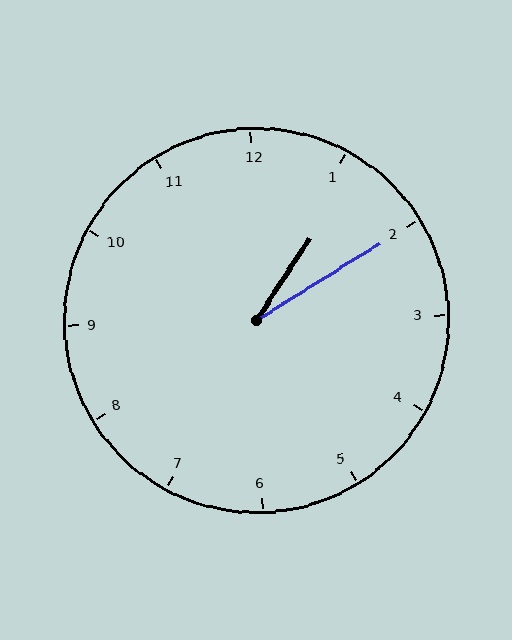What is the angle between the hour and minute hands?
Approximately 25 degrees.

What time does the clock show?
1:10.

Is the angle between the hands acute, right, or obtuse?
It is acute.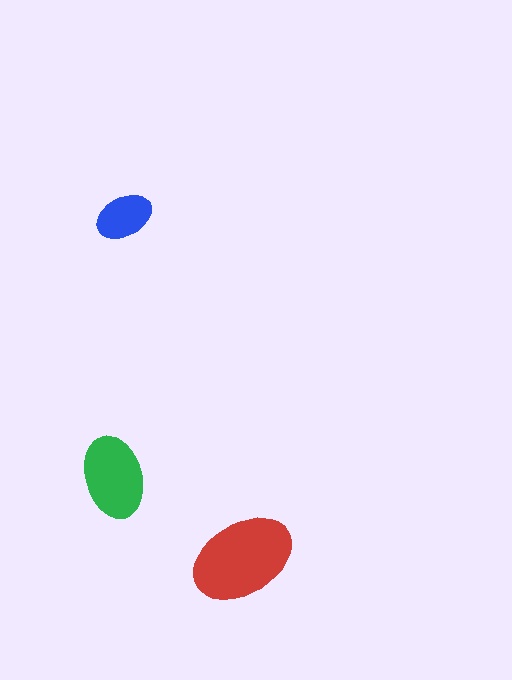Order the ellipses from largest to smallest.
the red one, the green one, the blue one.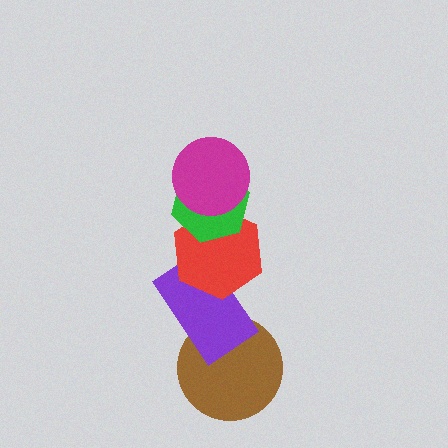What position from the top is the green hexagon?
The green hexagon is 2nd from the top.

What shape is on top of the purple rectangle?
The red hexagon is on top of the purple rectangle.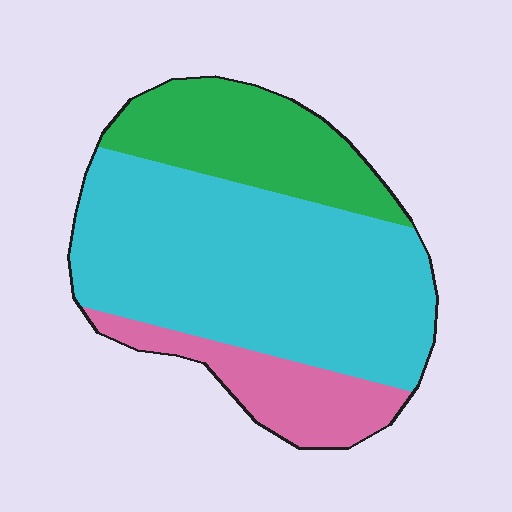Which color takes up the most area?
Cyan, at roughly 60%.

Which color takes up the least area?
Pink, at roughly 15%.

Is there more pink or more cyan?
Cyan.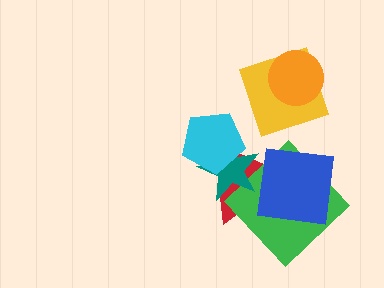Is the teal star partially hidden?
Yes, it is partially covered by another shape.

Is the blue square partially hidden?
No, no other shape covers it.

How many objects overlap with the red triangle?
4 objects overlap with the red triangle.